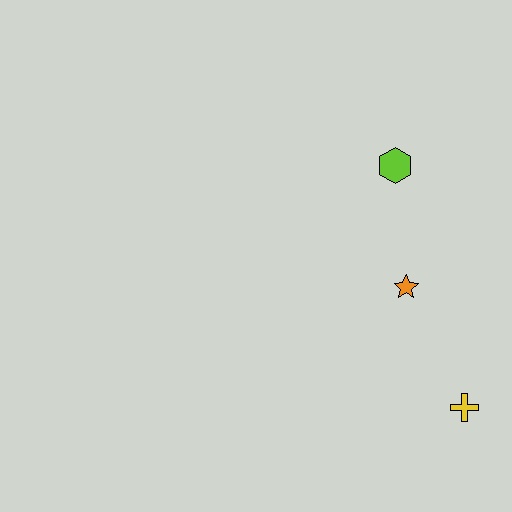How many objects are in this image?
There are 3 objects.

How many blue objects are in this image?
There are no blue objects.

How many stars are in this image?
There is 1 star.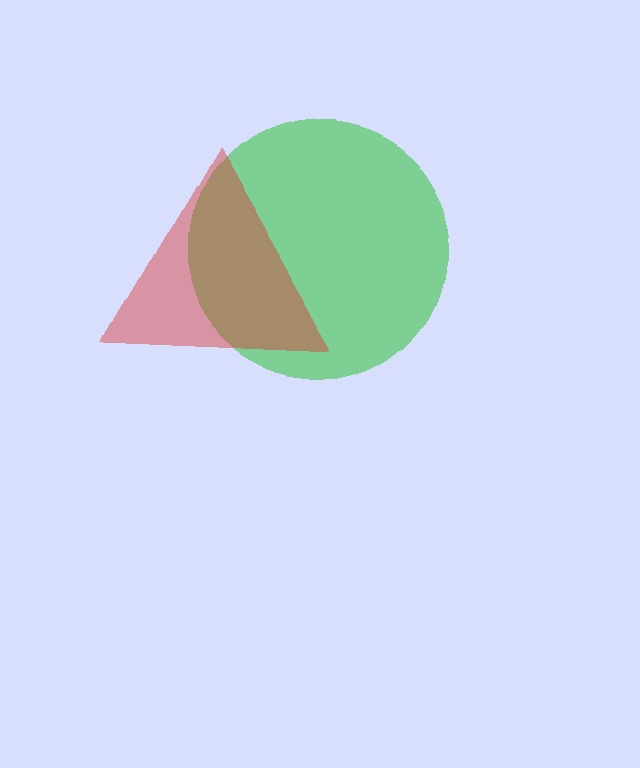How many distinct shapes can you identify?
There are 2 distinct shapes: a green circle, a red triangle.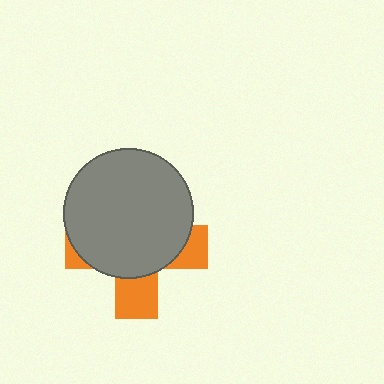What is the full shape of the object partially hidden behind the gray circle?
The partially hidden object is an orange cross.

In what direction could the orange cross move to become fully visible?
The orange cross could move down. That would shift it out from behind the gray circle entirely.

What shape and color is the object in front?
The object in front is a gray circle.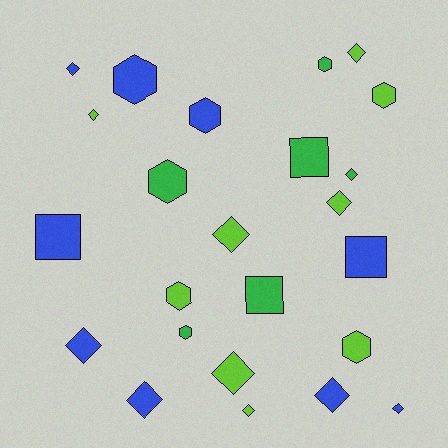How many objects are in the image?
There are 24 objects.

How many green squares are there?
There are 2 green squares.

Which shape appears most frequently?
Diamond, with 12 objects.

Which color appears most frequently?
Lime, with 9 objects.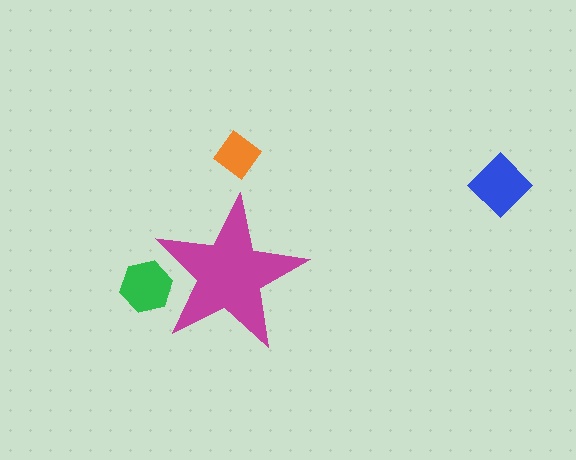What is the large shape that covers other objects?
A magenta star.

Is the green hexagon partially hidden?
Yes, the green hexagon is partially hidden behind the magenta star.